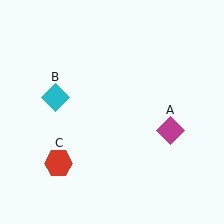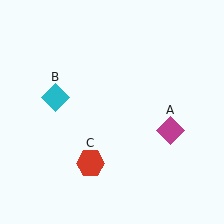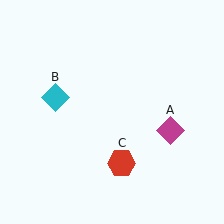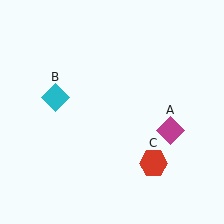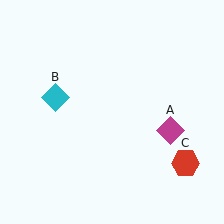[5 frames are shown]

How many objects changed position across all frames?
1 object changed position: red hexagon (object C).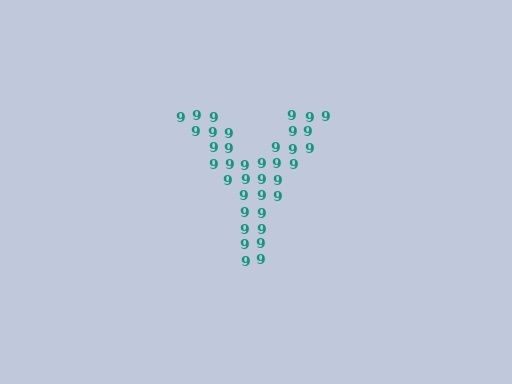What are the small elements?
The small elements are digit 9's.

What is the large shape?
The large shape is the letter Y.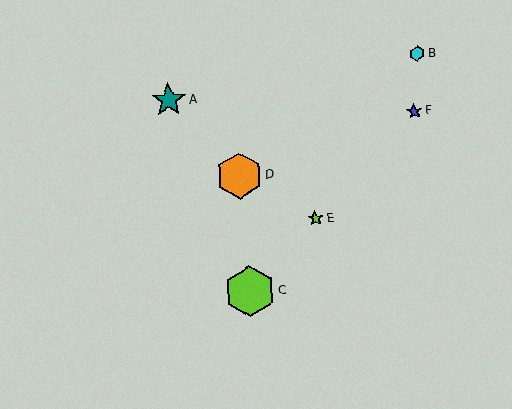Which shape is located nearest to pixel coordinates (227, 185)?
The orange hexagon (labeled D) at (239, 176) is nearest to that location.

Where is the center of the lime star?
The center of the lime star is at (315, 218).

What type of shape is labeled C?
Shape C is a lime hexagon.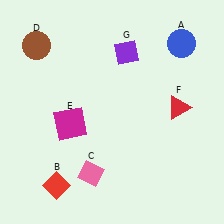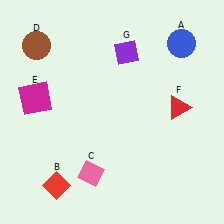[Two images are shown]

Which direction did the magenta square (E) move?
The magenta square (E) moved left.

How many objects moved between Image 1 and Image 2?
1 object moved between the two images.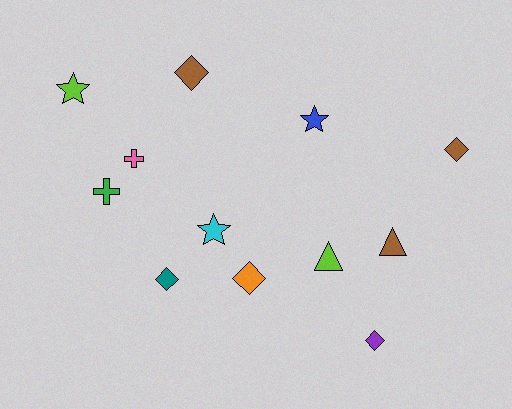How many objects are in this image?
There are 12 objects.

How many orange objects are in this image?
There is 1 orange object.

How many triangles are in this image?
There are 2 triangles.